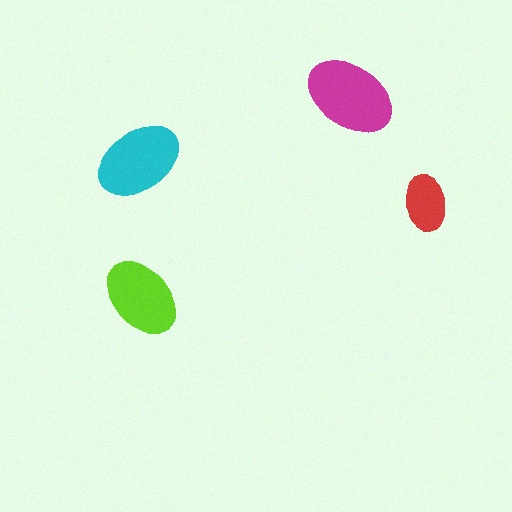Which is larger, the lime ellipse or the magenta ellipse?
The magenta one.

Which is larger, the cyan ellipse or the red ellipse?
The cyan one.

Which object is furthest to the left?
The cyan ellipse is leftmost.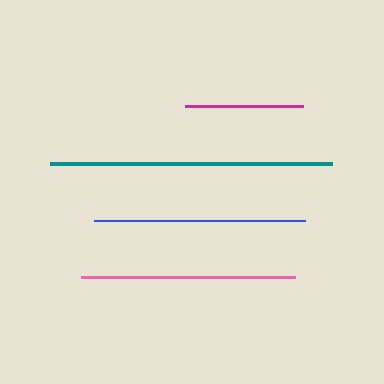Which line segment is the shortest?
The magenta line is the shortest at approximately 117 pixels.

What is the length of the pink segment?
The pink segment is approximately 214 pixels long.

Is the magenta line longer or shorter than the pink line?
The pink line is longer than the magenta line.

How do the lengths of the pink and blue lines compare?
The pink and blue lines are approximately the same length.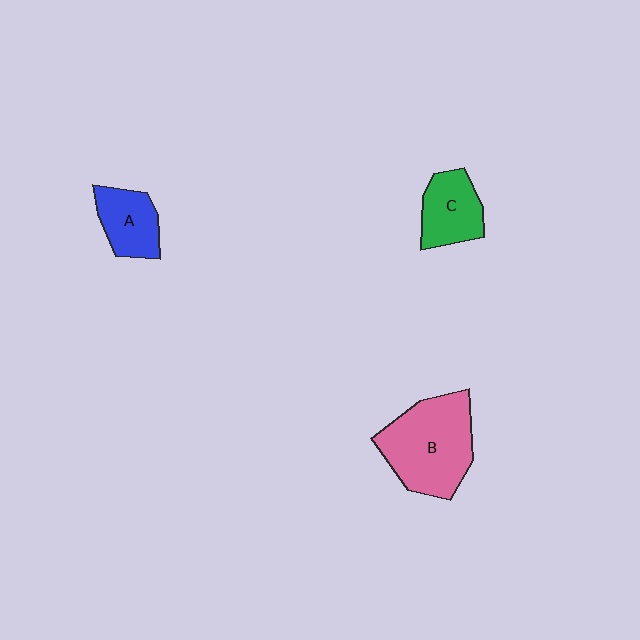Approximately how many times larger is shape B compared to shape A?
Approximately 2.0 times.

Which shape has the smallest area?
Shape A (blue).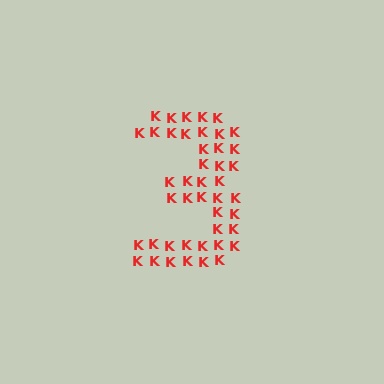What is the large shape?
The large shape is the digit 3.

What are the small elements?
The small elements are letter K's.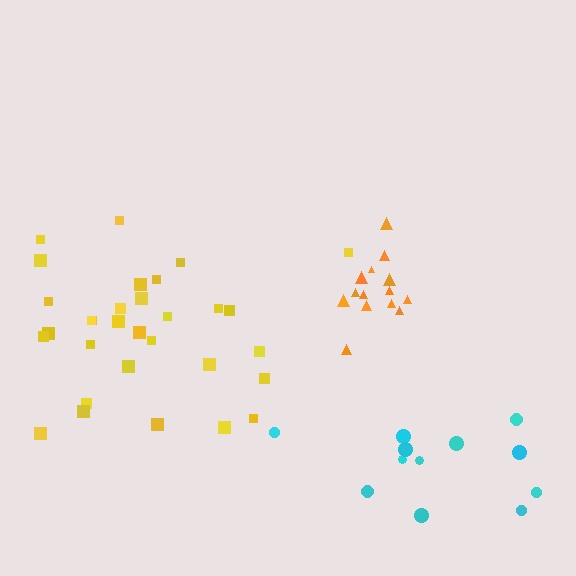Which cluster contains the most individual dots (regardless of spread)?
Yellow (31).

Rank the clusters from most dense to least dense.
orange, yellow, cyan.